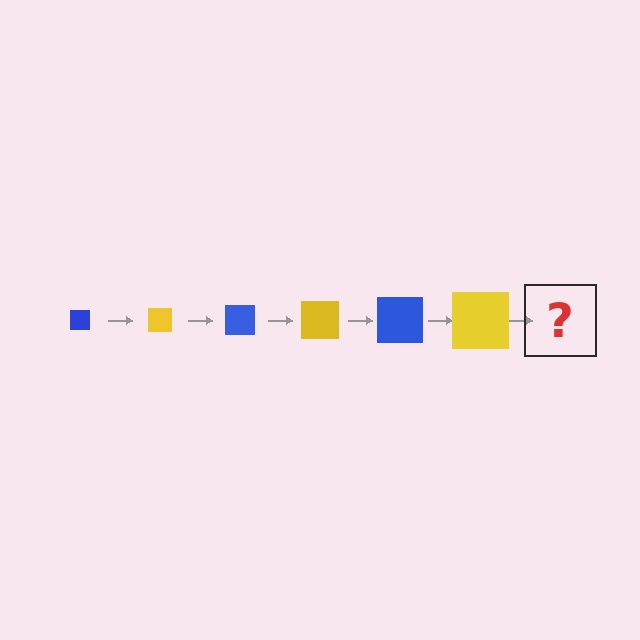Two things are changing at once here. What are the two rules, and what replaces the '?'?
The two rules are that the square grows larger each step and the color cycles through blue and yellow. The '?' should be a blue square, larger than the previous one.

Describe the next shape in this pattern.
It should be a blue square, larger than the previous one.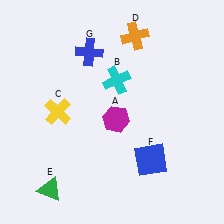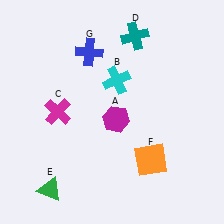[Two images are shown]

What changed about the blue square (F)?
In Image 1, F is blue. In Image 2, it changed to orange.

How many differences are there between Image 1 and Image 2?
There are 3 differences between the two images.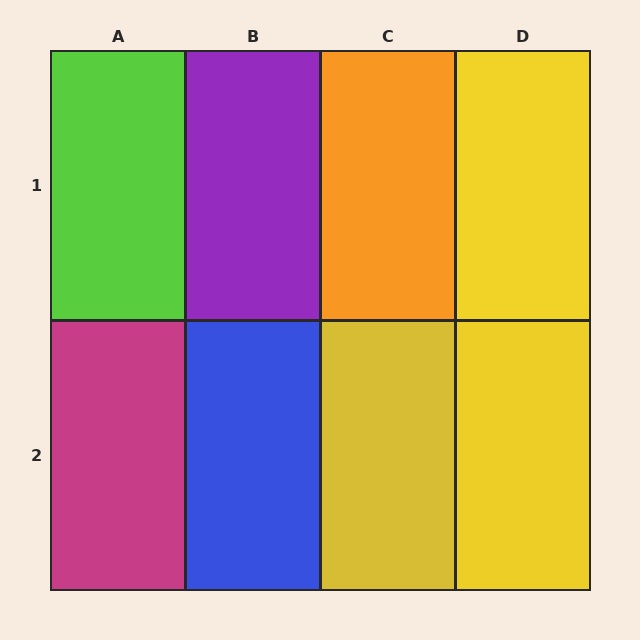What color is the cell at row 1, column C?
Orange.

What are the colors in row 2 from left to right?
Magenta, blue, yellow, yellow.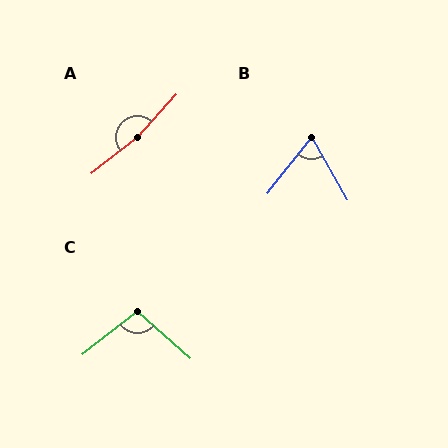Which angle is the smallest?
B, at approximately 68 degrees.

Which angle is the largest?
A, at approximately 170 degrees.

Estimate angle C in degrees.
Approximately 100 degrees.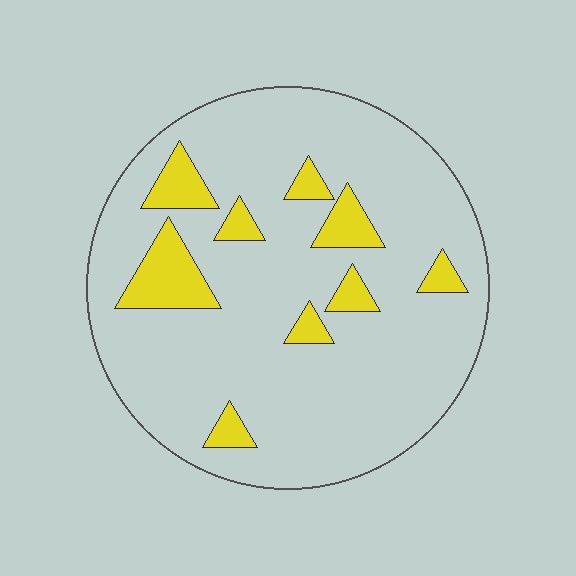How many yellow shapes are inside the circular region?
9.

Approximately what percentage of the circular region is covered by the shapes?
Approximately 15%.